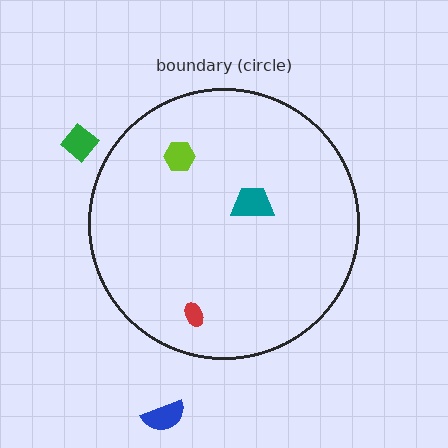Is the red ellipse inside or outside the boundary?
Inside.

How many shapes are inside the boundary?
3 inside, 2 outside.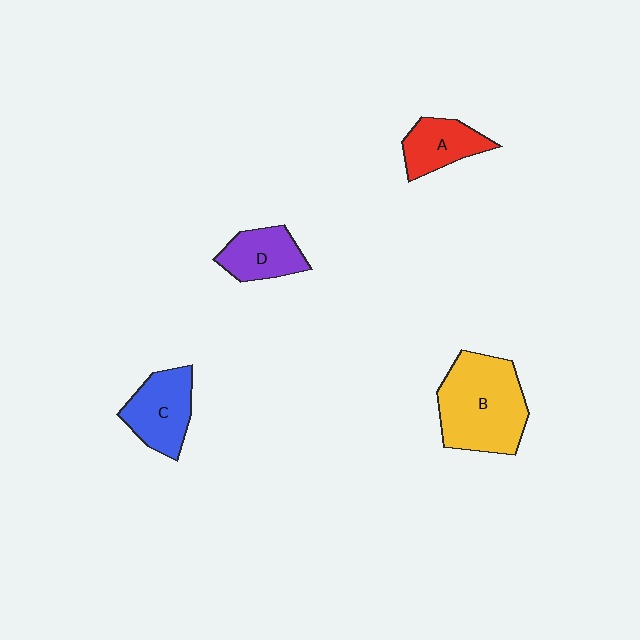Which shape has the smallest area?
Shape A (red).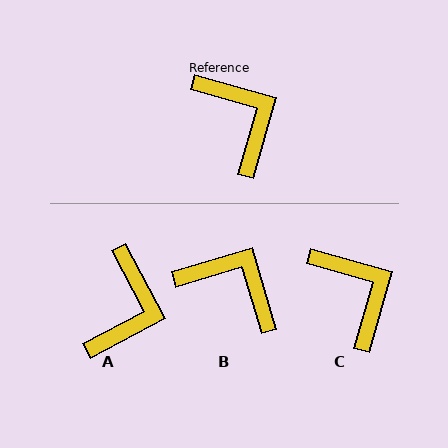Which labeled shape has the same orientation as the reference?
C.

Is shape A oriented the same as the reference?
No, it is off by about 46 degrees.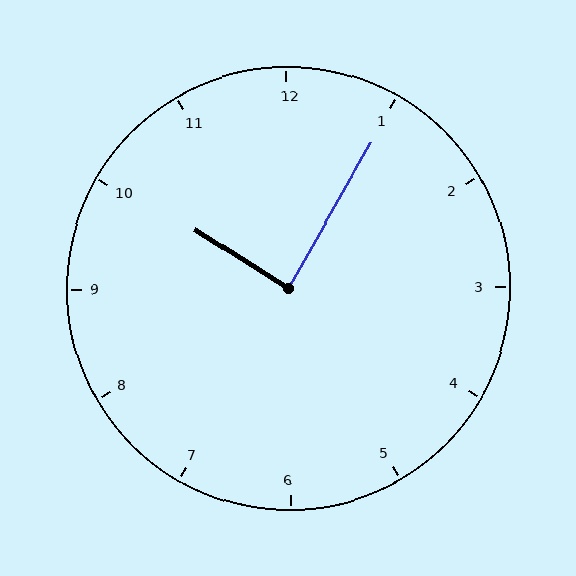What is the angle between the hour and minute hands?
Approximately 88 degrees.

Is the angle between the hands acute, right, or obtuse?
It is right.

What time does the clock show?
10:05.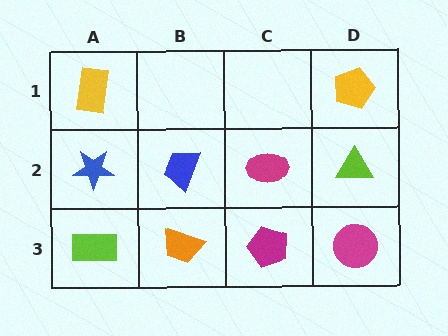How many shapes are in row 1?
2 shapes.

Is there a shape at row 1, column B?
No, that cell is empty.